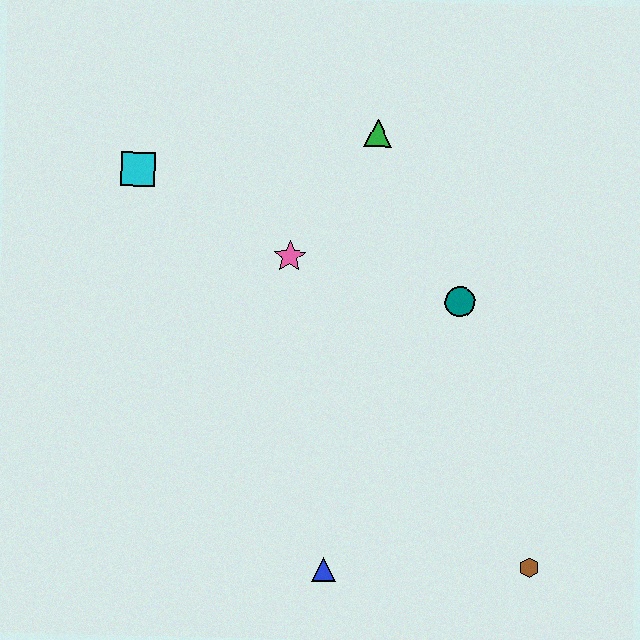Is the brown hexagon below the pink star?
Yes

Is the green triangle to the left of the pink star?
No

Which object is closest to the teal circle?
The pink star is closest to the teal circle.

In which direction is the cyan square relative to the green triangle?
The cyan square is to the left of the green triangle.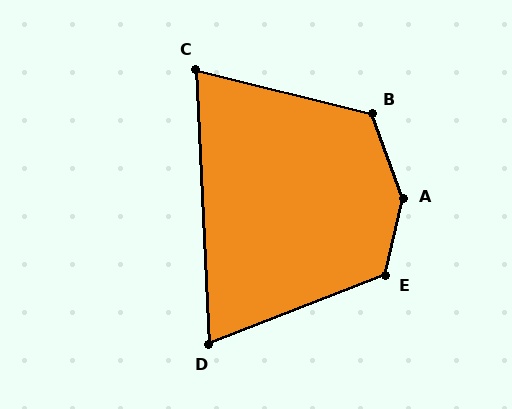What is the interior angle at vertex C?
Approximately 73 degrees (acute).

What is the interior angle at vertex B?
Approximately 124 degrees (obtuse).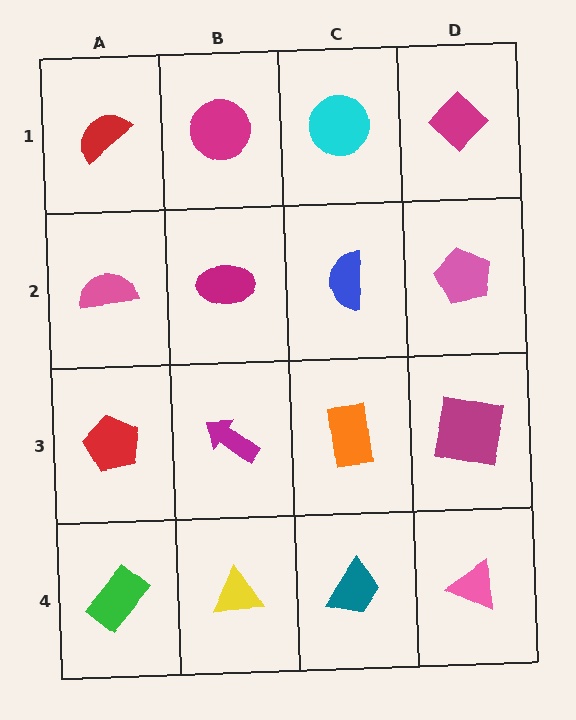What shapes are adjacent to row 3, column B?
A magenta ellipse (row 2, column B), a yellow triangle (row 4, column B), a red pentagon (row 3, column A), an orange rectangle (row 3, column C).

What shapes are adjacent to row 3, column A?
A pink semicircle (row 2, column A), a green rectangle (row 4, column A), a magenta arrow (row 3, column B).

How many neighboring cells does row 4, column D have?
2.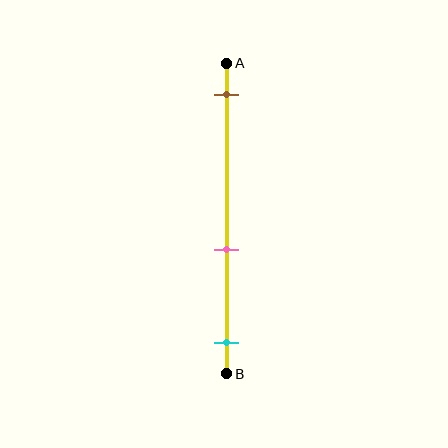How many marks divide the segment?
There are 3 marks dividing the segment.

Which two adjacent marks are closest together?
The pink and cyan marks are the closest adjacent pair.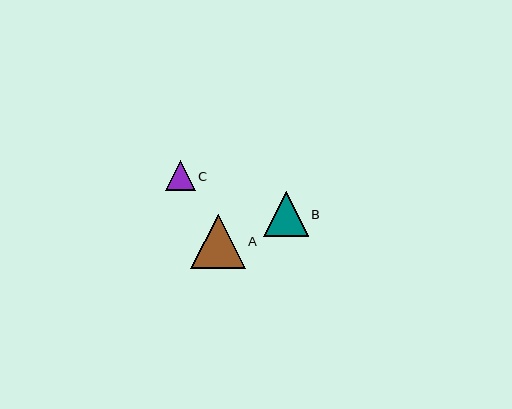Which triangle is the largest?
Triangle A is the largest with a size of approximately 55 pixels.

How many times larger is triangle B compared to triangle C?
Triangle B is approximately 1.5 times the size of triangle C.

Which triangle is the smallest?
Triangle C is the smallest with a size of approximately 30 pixels.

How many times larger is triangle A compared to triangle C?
Triangle A is approximately 1.8 times the size of triangle C.